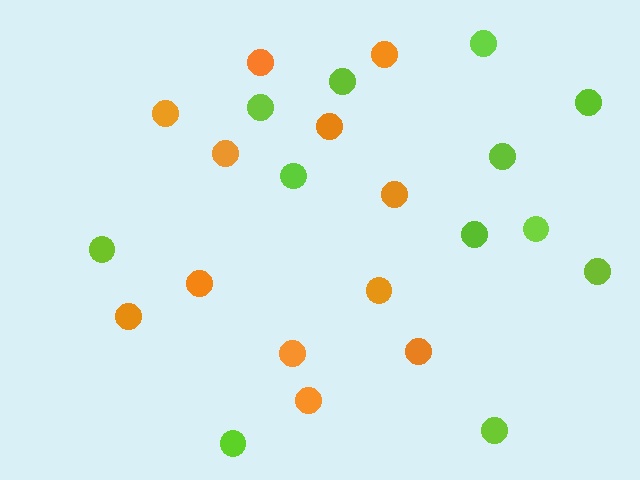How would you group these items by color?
There are 2 groups: one group of orange circles (12) and one group of lime circles (12).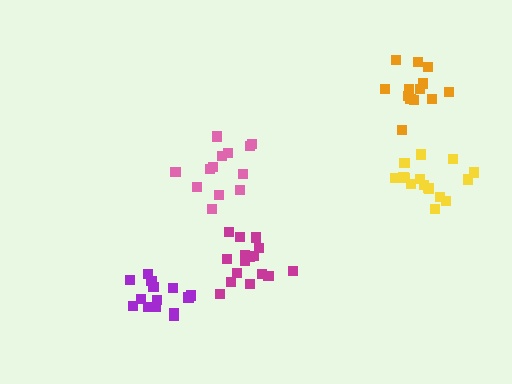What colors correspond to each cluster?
The clusters are colored: magenta, pink, orange, purple, yellow.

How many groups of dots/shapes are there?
There are 5 groups.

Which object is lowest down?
The purple cluster is bottommost.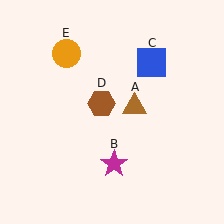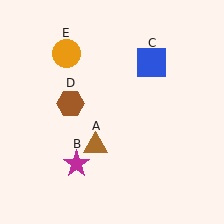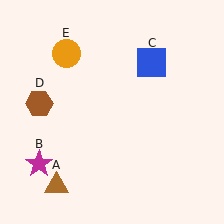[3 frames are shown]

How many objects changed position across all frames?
3 objects changed position: brown triangle (object A), magenta star (object B), brown hexagon (object D).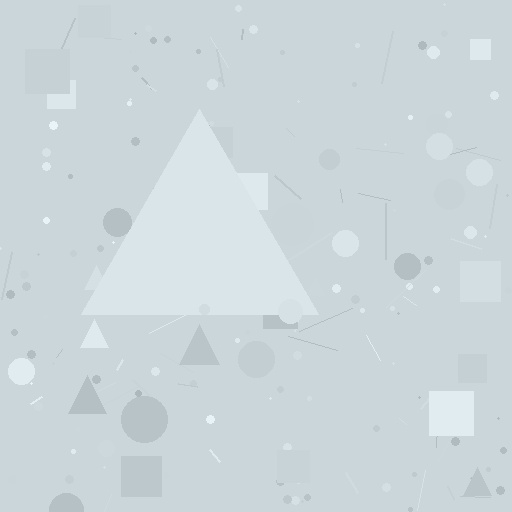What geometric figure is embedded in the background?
A triangle is embedded in the background.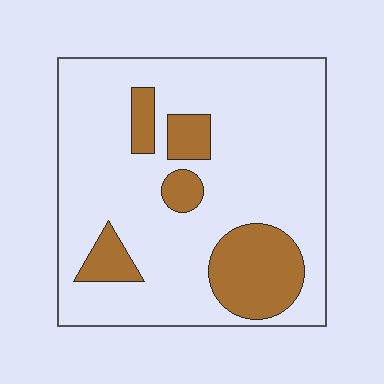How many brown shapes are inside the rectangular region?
5.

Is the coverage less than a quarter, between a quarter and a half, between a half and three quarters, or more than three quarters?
Less than a quarter.